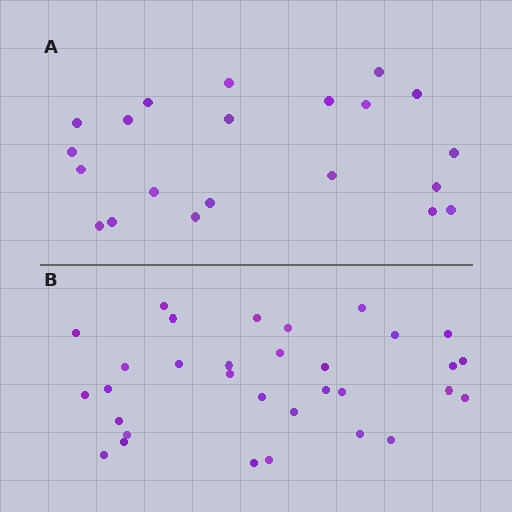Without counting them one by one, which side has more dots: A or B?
Region B (the bottom region) has more dots.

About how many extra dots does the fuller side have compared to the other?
Region B has roughly 12 or so more dots than region A.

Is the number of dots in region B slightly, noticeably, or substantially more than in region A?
Region B has substantially more. The ratio is roughly 1.5 to 1.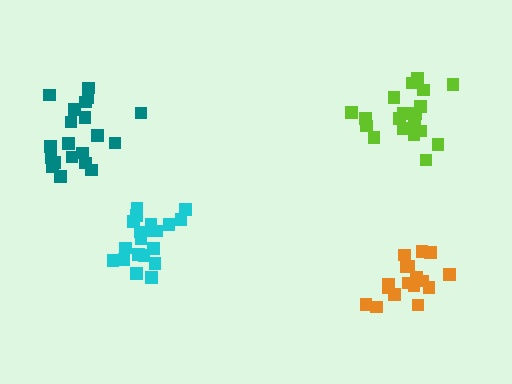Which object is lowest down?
The orange cluster is bottommost.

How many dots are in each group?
Group 1: 21 dots, Group 2: 19 dots, Group 3: 20 dots, Group 4: 18 dots (78 total).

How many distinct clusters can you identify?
There are 4 distinct clusters.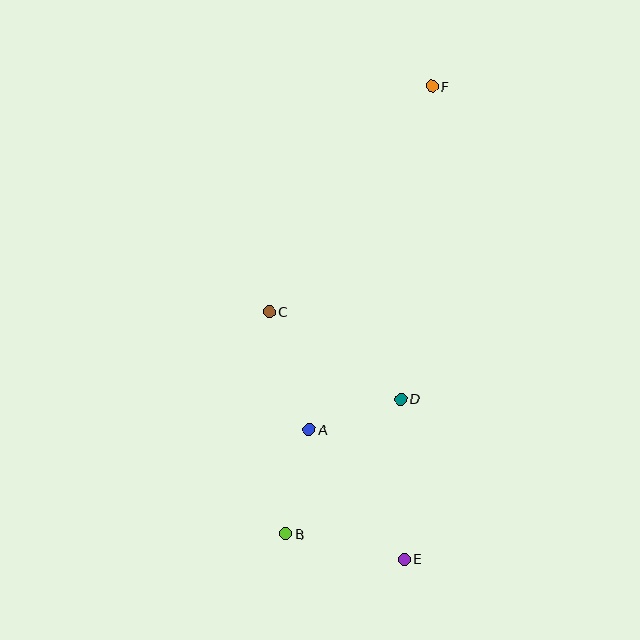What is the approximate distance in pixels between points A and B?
The distance between A and B is approximately 107 pixels.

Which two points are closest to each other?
Points A and D are closest to each other.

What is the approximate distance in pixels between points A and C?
The distance between A and C is approximately 124 pixels.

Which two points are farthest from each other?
Points E and F are farthest from each other.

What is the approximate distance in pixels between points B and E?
The distance between B and E is approximately 121 pixels.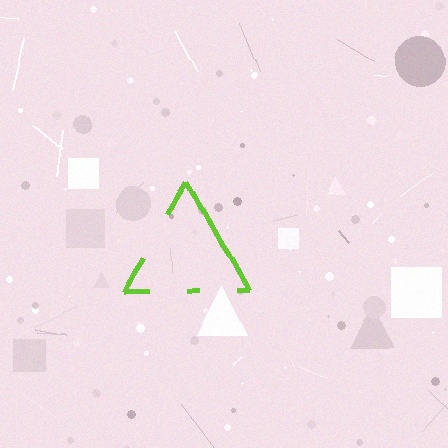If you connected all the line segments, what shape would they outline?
They would outline a triangle.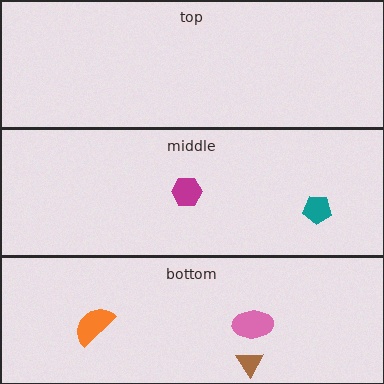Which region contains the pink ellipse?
The bottom region.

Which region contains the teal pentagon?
The middle region.